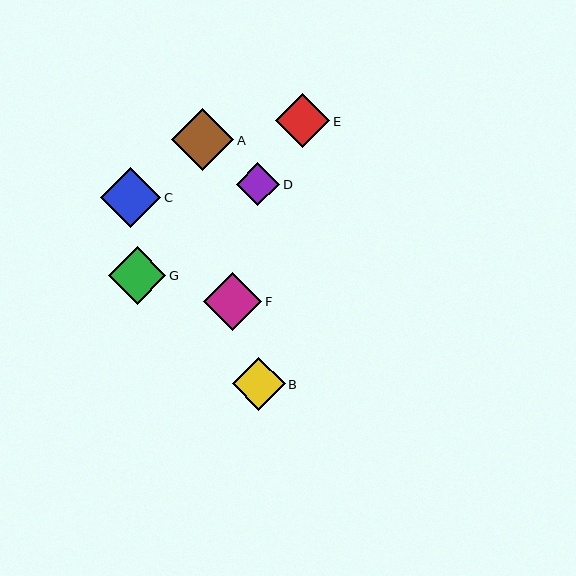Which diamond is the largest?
Diamond A is the largest with a size of approximately 62 pixels.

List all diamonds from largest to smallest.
From largest to smallest: A, C, F, G, E, B, D.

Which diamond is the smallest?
Diamond D is the smallest with a size of approximately 44 pixels.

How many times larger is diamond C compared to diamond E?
Diamond C is approximately 1.1 times the size of diamond E.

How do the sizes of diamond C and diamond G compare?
Diamond C and diamond G are approximately the same size.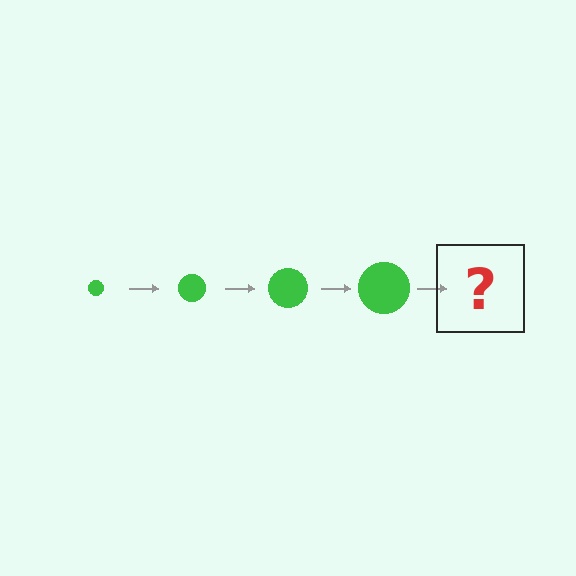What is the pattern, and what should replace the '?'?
The pattern is that the circle gets progressively larger each step. The '?' should be a green circle, larger than the previous one.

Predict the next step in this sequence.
The next step is a green circle, larger than the previous one.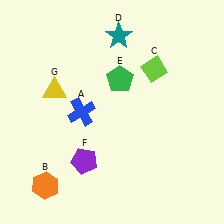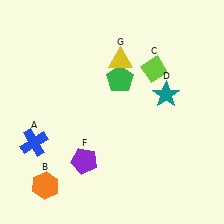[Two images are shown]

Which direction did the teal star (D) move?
The teal star (D) moved down.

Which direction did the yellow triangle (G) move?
The yellow triangle (G) moved right.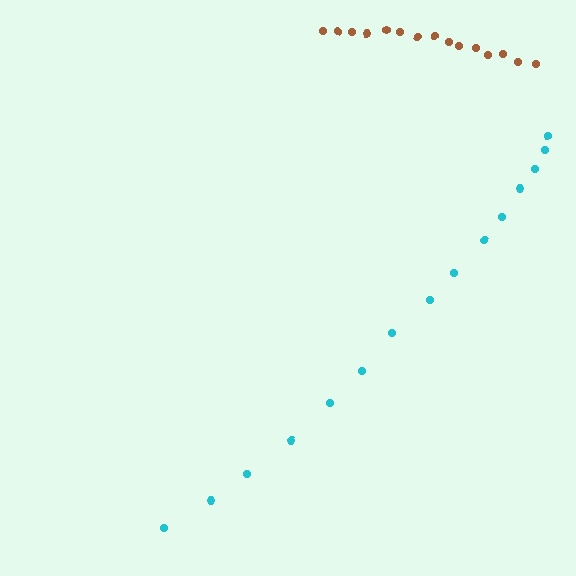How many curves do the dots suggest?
There are 2 distinct paths.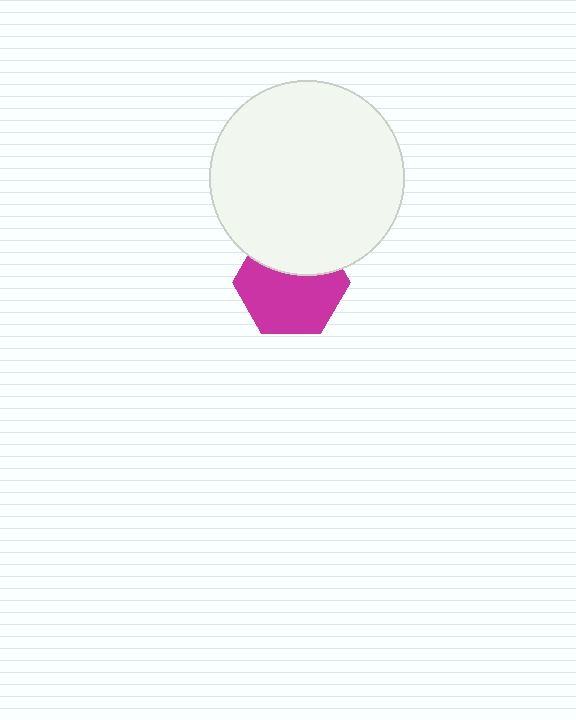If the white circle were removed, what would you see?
You would see the complete magenta hexagon.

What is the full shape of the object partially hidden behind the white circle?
The partially hidden object is a magenta hexagon.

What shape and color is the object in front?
The object in front is a white circle.